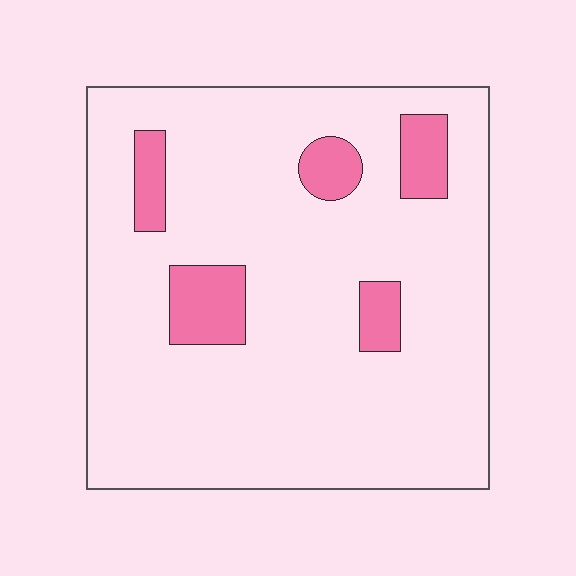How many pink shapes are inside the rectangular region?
5.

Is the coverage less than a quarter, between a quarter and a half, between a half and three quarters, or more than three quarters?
Less than a quarter.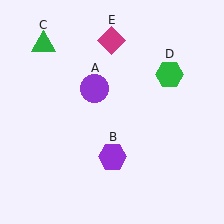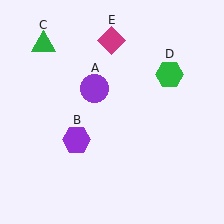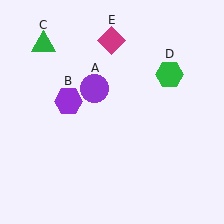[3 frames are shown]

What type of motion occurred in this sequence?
The purple hexagon (object B) rotated clockwise around the center of the scene.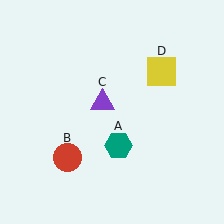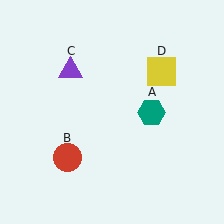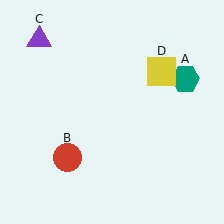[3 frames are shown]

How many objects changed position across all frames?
2 objects changed position: teal hexagon (object A), purple triangle (object C).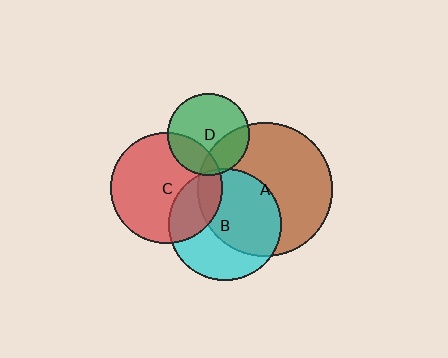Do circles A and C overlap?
Yes.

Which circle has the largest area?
Circle A (brown).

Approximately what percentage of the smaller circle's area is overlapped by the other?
Approximately 15%.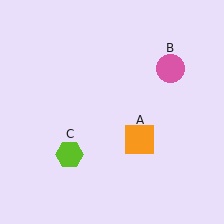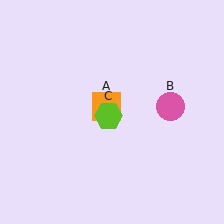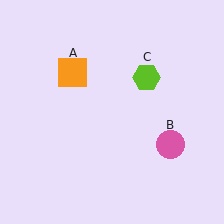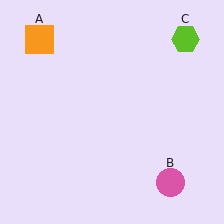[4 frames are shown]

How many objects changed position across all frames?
3 objects changed position: orange square (object A), pink circle (object B), lime hexagon (object C).